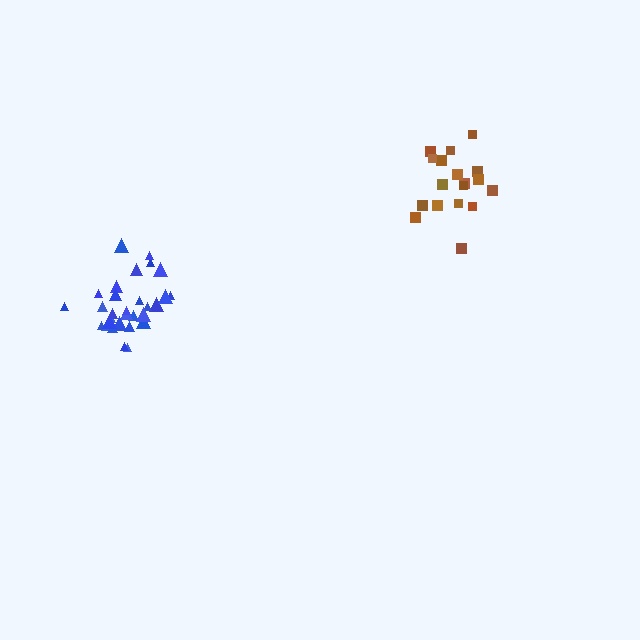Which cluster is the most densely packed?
Blue.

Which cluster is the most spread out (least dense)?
Brown.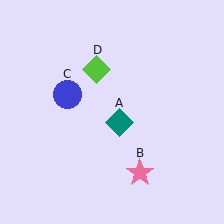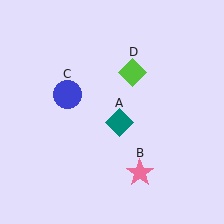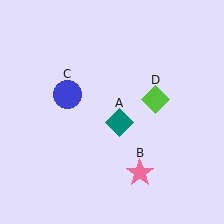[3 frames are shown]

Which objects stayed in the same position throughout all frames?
Teal diamond (object A) and pink star (object B) and blue circle (object C) remained stationary.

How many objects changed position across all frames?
1 object changed position: lime diamond (object D).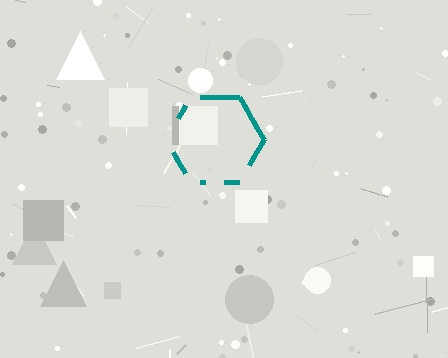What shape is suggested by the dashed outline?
The dashed outline suggests a hexagon.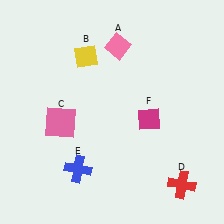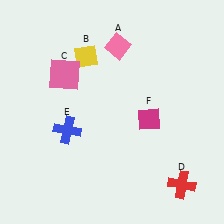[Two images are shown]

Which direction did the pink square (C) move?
The pink square (C) moved up.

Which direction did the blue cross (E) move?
The blue cross (E) moved up.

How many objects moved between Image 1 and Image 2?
2 objects moved between the two images.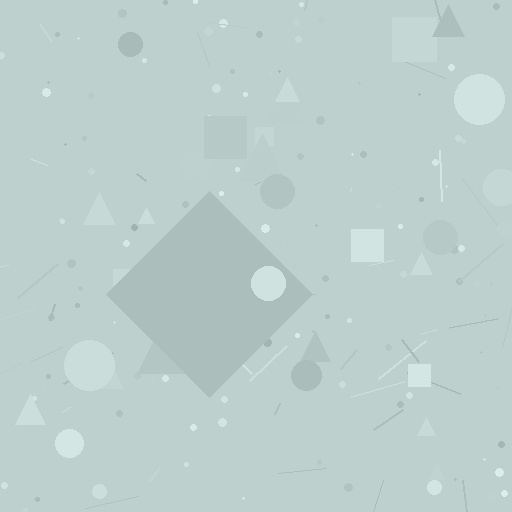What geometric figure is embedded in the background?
A diamond is embedded in the background.